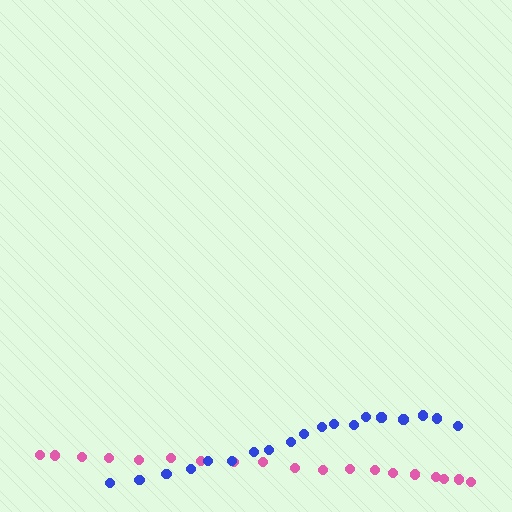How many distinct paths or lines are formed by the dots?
There are 2 distinct paths.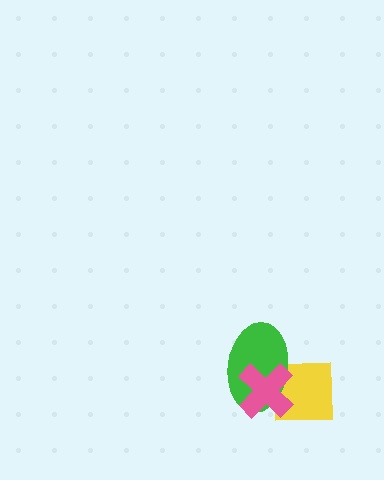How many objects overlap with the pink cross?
2 objects overlap with the pink cross.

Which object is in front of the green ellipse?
The pink cross is in front of the green ellipse.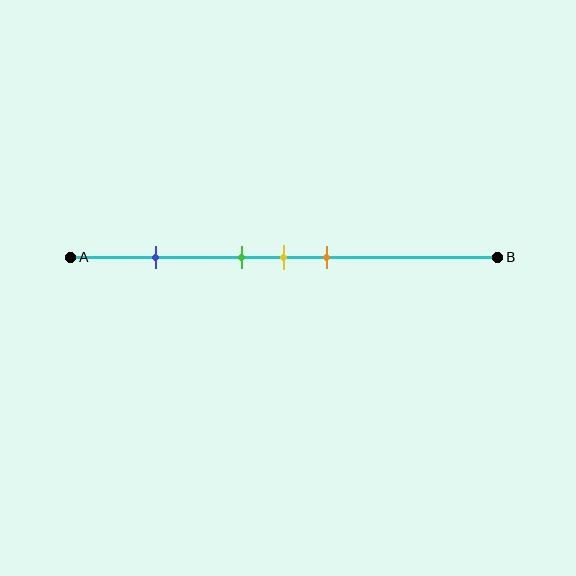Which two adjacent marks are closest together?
The green and yellow marks are the closest adjacent pair.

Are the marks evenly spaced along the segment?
No, the marks are not evenly spaced.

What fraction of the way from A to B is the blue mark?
The blue mark is approximately 20% (0.2) of the way from A to B.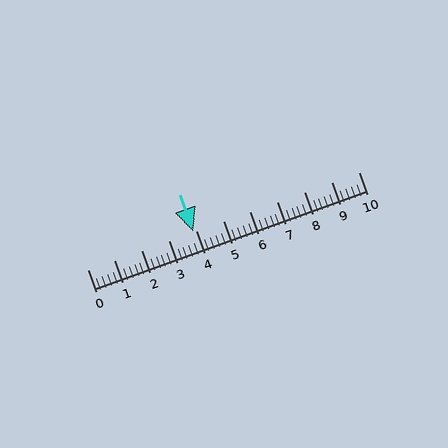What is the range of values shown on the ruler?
The ruler shows values from 0 to 10.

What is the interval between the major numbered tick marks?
The major tick marks are spaced 1 units apart.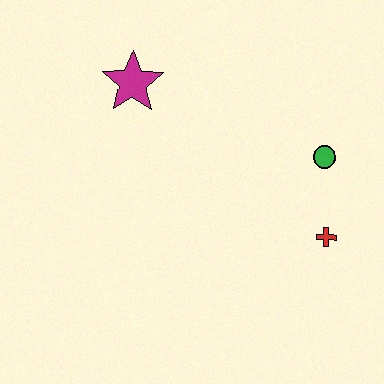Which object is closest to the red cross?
The green circle is closest to the red cross.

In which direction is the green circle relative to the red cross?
The green circle is above the red cross.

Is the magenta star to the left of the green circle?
Yes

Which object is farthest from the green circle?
The magenta star is farthest from the green circle.